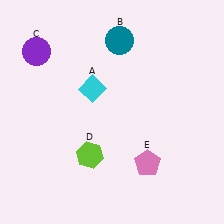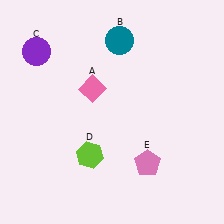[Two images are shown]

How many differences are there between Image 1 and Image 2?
There is 1 difference between the two images.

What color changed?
The diamond (A) changed from cyan in Image 1 to pink in Image 2.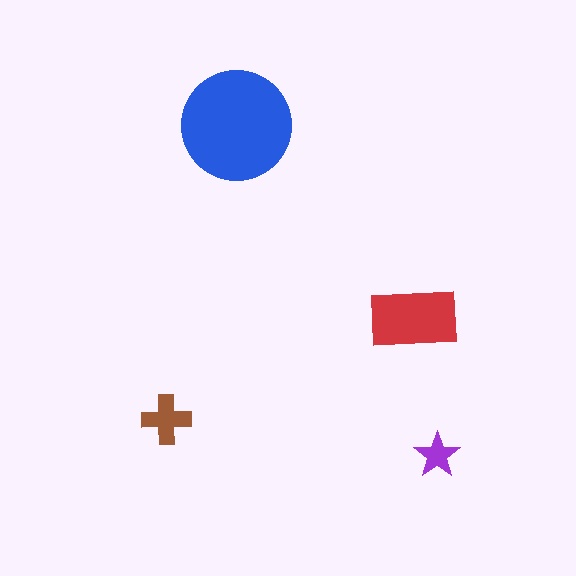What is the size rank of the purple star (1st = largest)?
4th.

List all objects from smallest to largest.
The purple star, the brown cross, the red rectangle, the blue circle.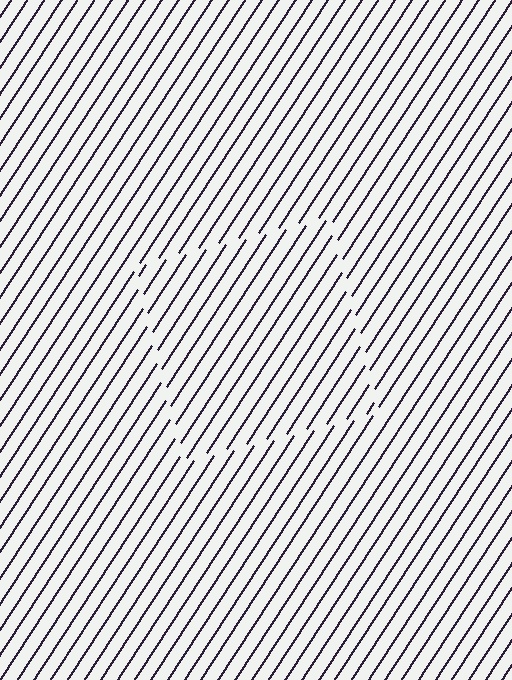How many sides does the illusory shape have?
4 sides — the line-ends trace a square.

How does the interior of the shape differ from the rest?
The interior of the shape contains the same grating, shifted by half a period — the contour is defined by the phase discontinuity where line-ends from the inner and outer gratings abut.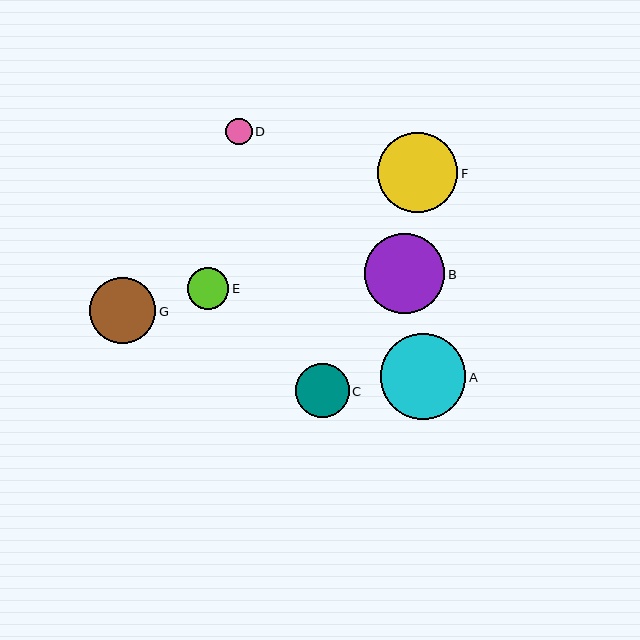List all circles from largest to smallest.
From largest to smallest: A, B, F, G, C, E, D.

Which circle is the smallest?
Circle D is the smallest with a size of approximately 27 pixels.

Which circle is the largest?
Circle A is the largest with a size of approximately 86 pixels.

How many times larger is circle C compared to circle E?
Circle C is approximately 1.3 times the size of circle E.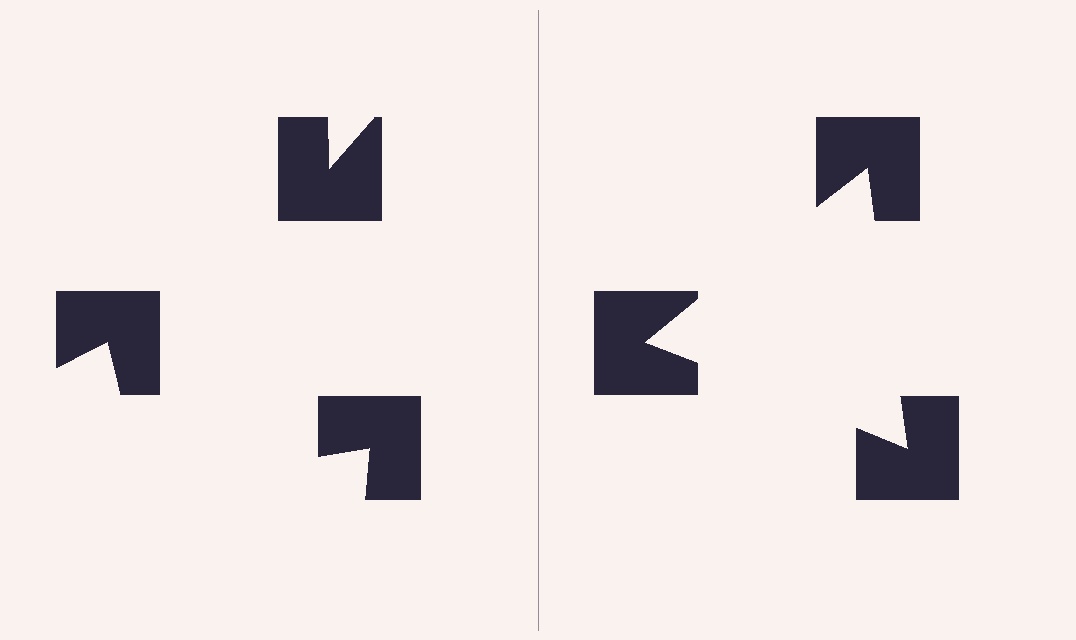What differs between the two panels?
The notched squares are positioned identically on both sides; only the wedge orientations differ. On the right they align to a triangle; on the left they are misaligned.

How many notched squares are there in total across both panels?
6 — 3 on each side.